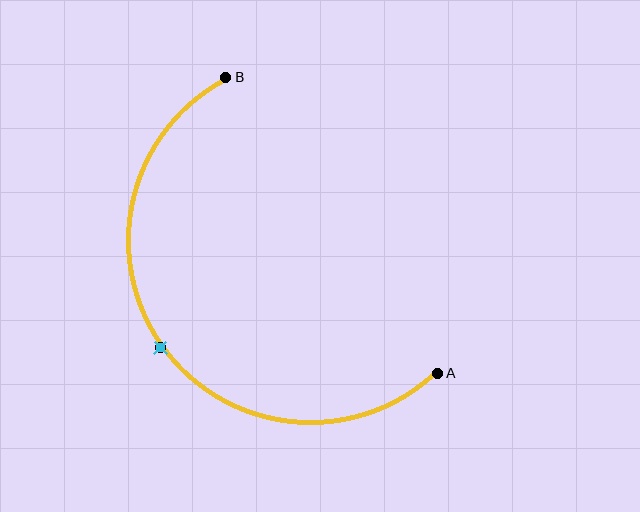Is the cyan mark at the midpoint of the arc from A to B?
Yes. The cyan mark lies on the arc at equal arc-length from both A and B — it is the arc midpoint.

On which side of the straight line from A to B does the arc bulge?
The arc bulges below and to the left of the straight line connecting A and B.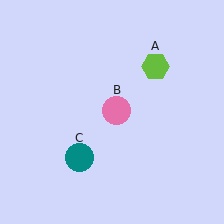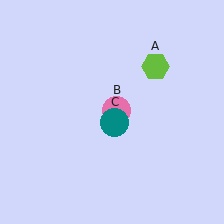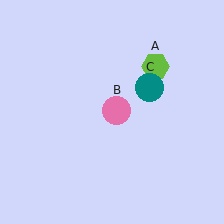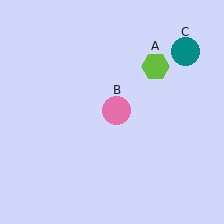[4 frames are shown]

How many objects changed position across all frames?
1 object changed position: teal circle (object C).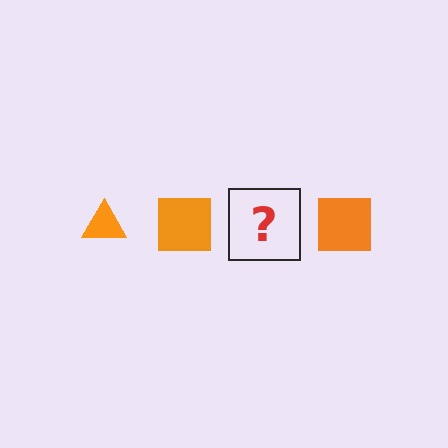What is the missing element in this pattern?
The missing element is an orange triangle.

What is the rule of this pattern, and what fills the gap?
The rule is that the pattern cycles through triangle, square shapes in orange. The gap should be filled with an orange triangle.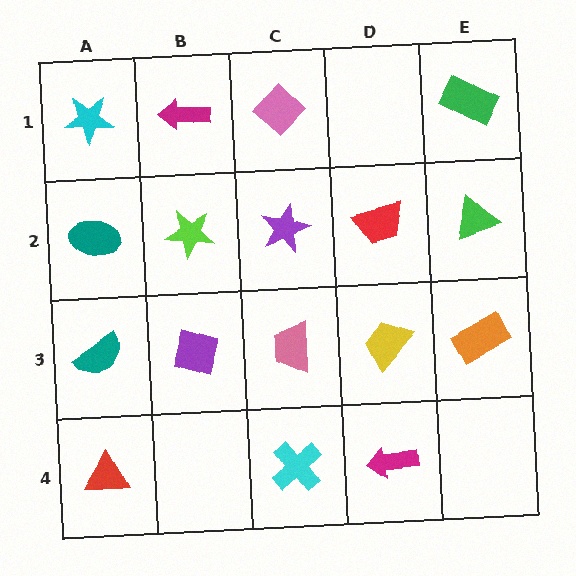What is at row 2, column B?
A lime star.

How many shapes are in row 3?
5 shapes.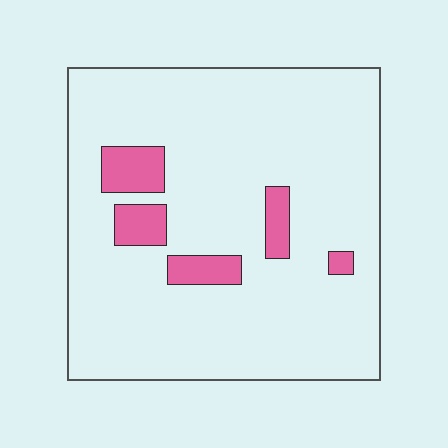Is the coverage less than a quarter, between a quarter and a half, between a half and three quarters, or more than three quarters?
Less than a quarter.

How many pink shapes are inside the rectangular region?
5.